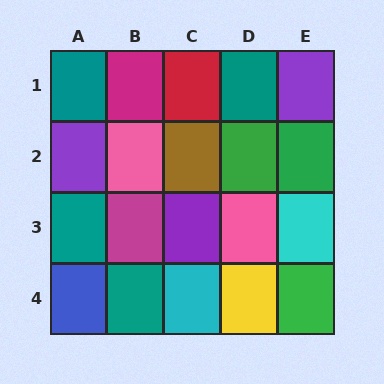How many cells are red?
1 cell is red.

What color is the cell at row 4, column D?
Yellow.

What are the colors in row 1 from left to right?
Teal, magenta, red, teal, purple.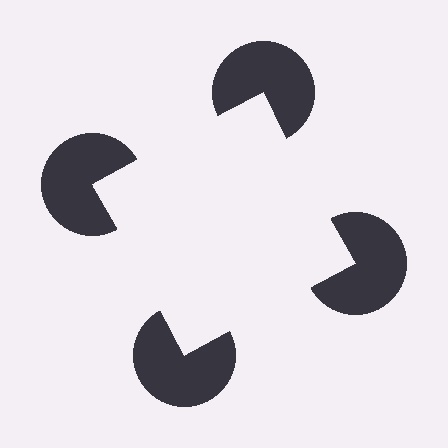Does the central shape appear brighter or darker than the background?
It typically appears slightly brighter than the background, even though no actual brightness change is drawn.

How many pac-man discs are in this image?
There are 4 — one at each vertex of the illusory square.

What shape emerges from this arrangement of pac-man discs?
An illusory square — its edges are inferred from the aligned wedge cuts in the pac-man discs, not physically drawn.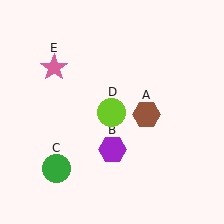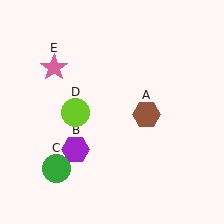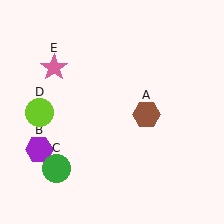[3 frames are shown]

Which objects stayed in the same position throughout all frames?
Brown hexagon (object A) and green circle (object C) and pink star (object E) remained stationary.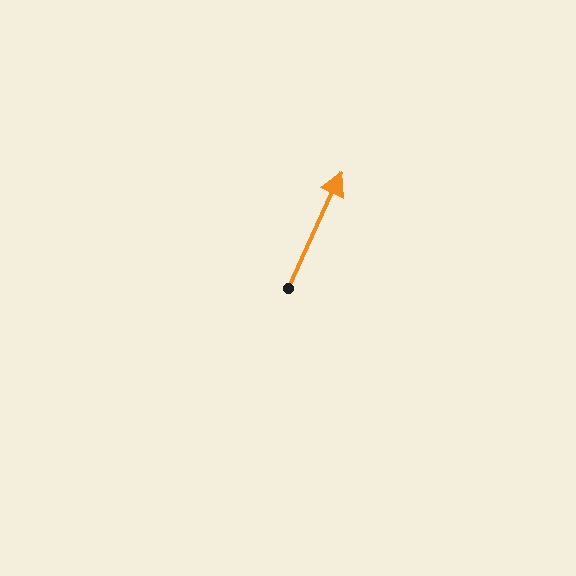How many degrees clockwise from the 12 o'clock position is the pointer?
Approximately 25 degrees.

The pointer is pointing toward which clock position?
Roughly 1 o'clock.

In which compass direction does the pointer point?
Northeast.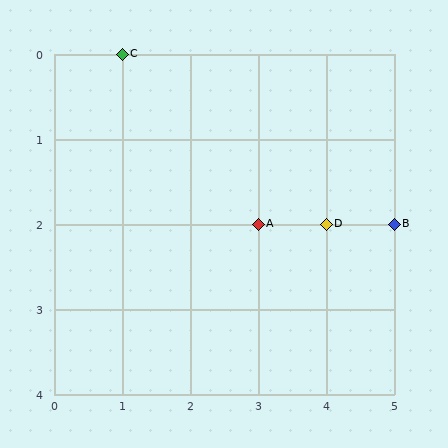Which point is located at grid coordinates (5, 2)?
Point B is at (5, 2).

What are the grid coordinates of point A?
Point A is at grid coordinates (3, 2).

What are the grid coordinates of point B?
Point B is at grid coordinates (5, 2).